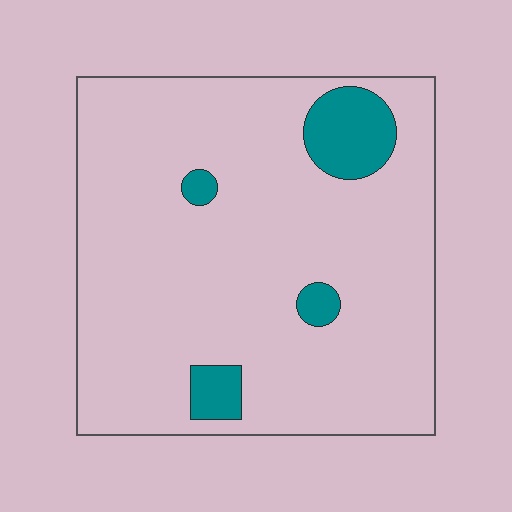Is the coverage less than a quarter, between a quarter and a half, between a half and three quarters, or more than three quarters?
Less than a quarter.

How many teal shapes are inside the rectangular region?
4.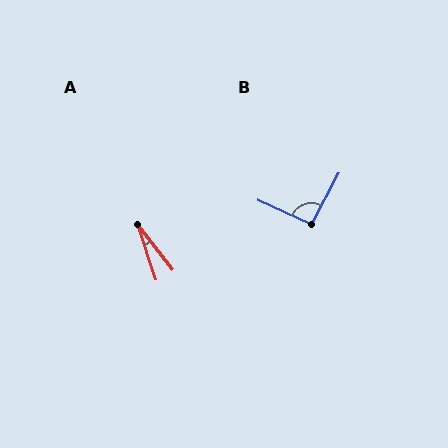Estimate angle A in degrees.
Approximately 19 degrees.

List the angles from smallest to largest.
A (19°), B (94°).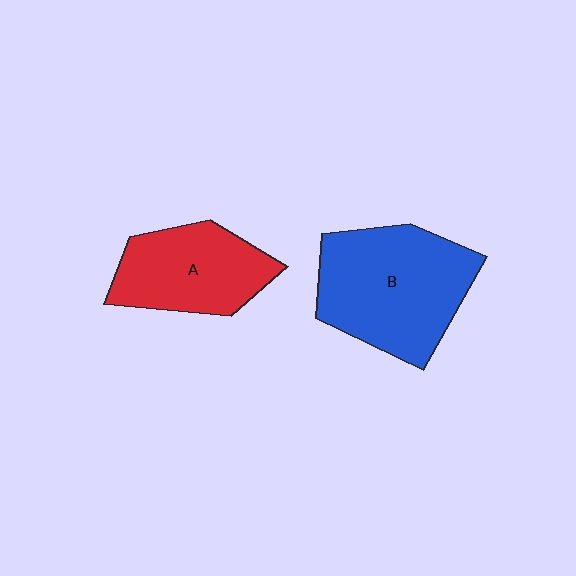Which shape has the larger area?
Shape B (blue).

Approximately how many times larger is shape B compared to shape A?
Approximately 1.4 times.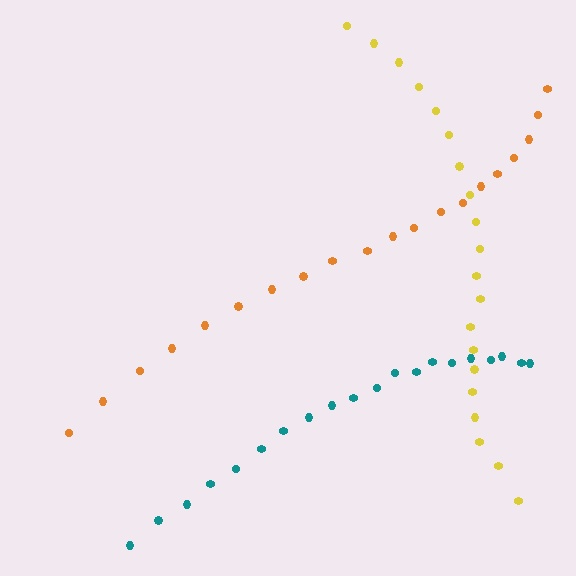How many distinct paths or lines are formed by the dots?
There are 3 distinct paths.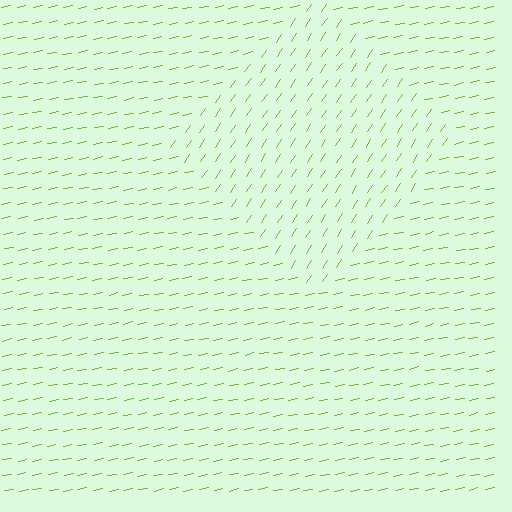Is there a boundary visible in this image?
Yes, there is a texture boundary formed by a change in line orientation.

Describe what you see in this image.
The image is filled with small lime line segments. A diamond region in the image has lines oriented differently from the surrounding lines, creating a visible texture boundary.